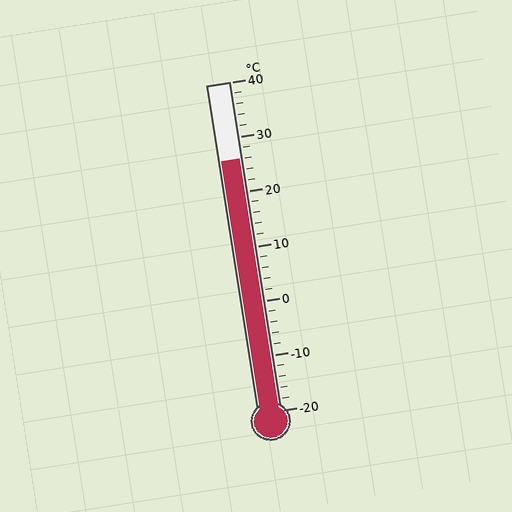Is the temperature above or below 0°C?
The temperature is above 0°C.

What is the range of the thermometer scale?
The thermometer scale ranges from -20°C to 40°C.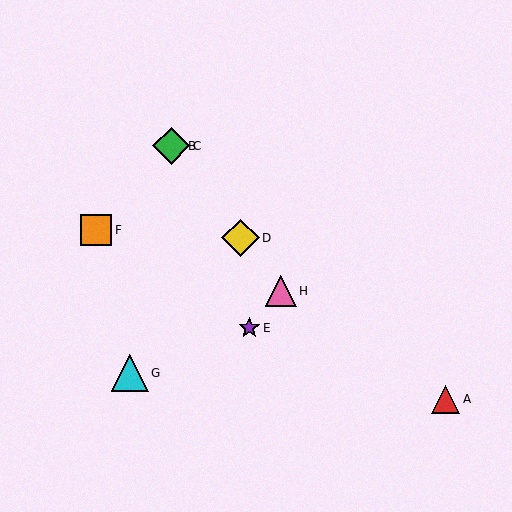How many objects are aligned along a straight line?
4 objects (B, C, D, H) are aligned along a straight line.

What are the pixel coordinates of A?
Object A is at (446, 399).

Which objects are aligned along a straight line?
Objects B, C, D, H are aligned along a straight line.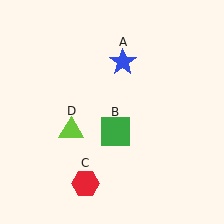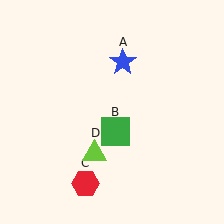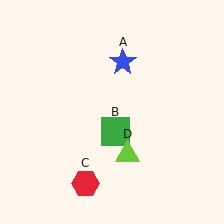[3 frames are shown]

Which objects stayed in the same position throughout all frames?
Blue star (object A) and green square (object B) and red hexagon (object C) remained stationary.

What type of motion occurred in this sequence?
The lime triangle (object D) rotated counterclockwise around the center of the scene.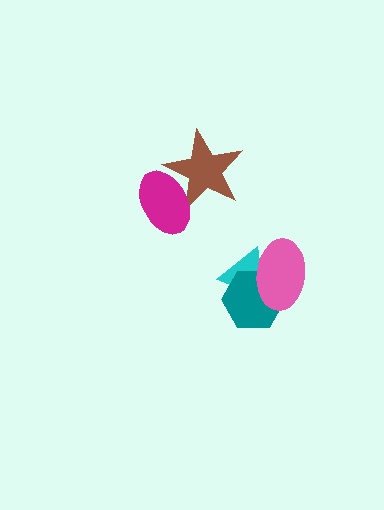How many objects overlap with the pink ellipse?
2 objects overlap with the pink ellipse.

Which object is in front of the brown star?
The magenta ellipse is in front of the brown star.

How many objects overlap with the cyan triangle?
2 objects overlap with the cyan triangle.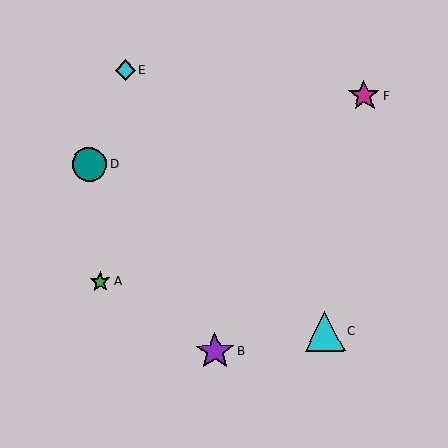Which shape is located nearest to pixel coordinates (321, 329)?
The cyan triangle (labeled C) at (325, 332) is nearest to that location.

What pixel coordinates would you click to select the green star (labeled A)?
Click at (100, 282) to select the green star A.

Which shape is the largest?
The cyan triangle (labeled C) is the largest.